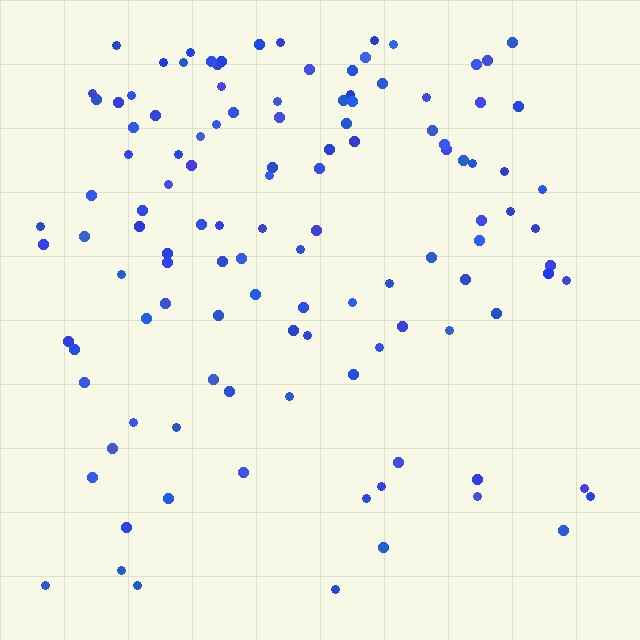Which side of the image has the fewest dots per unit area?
The bottom.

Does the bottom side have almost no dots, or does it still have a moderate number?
Still a moderate number, just noticeably fewer than the top.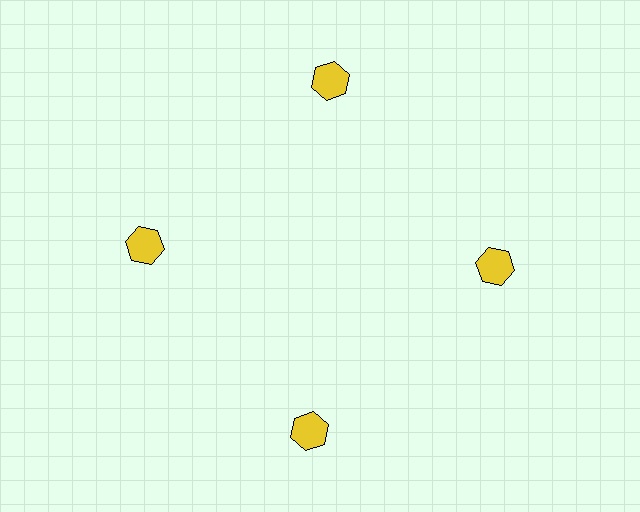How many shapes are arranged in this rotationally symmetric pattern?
There are 4 shapes, arranged in 4 groups of 1.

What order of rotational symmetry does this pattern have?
This pattern has 4-fold rotational symmetry.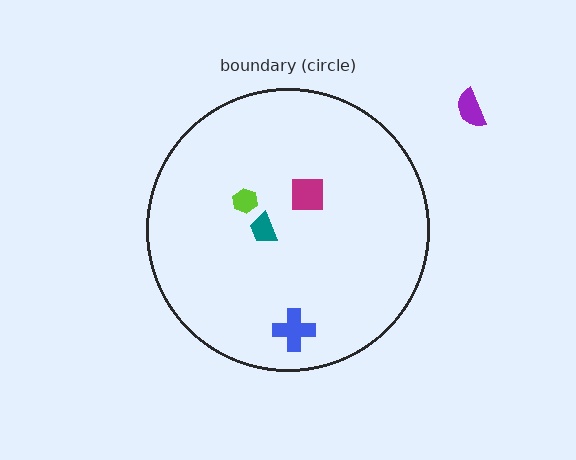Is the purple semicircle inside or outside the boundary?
Outside.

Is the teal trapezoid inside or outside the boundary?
Inside.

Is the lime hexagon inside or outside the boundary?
Inside.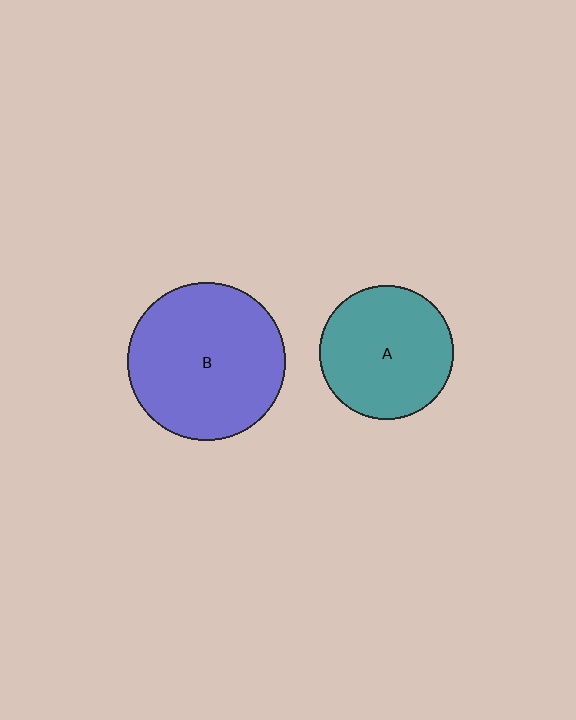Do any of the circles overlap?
No, none of the circles overlap.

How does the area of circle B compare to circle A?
Approximately 1.4 times.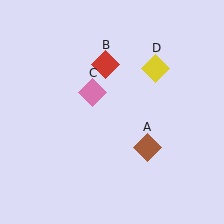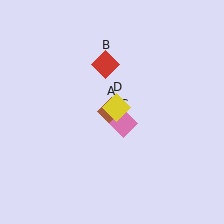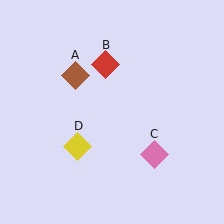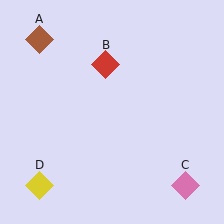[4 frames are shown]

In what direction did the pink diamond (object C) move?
The pink diamond (object C) moved down and to the right.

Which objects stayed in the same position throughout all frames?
Red diamond (object B) remained stationary.